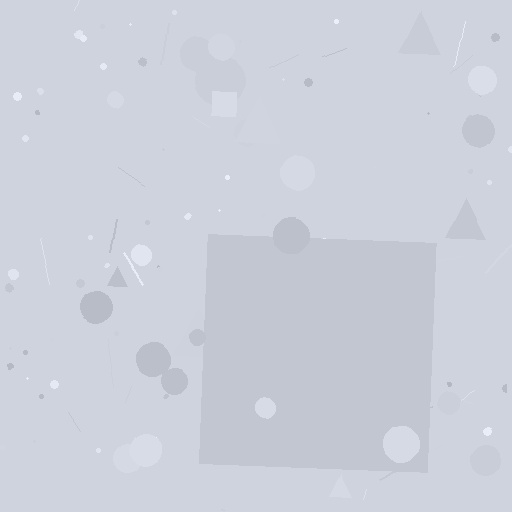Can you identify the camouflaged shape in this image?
The camouflaged shape is a square.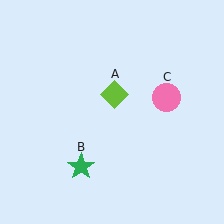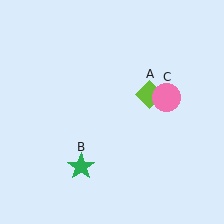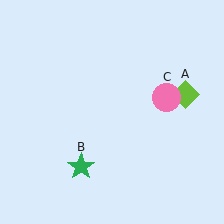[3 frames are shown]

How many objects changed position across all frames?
1 object changed position: lime diamond (object A).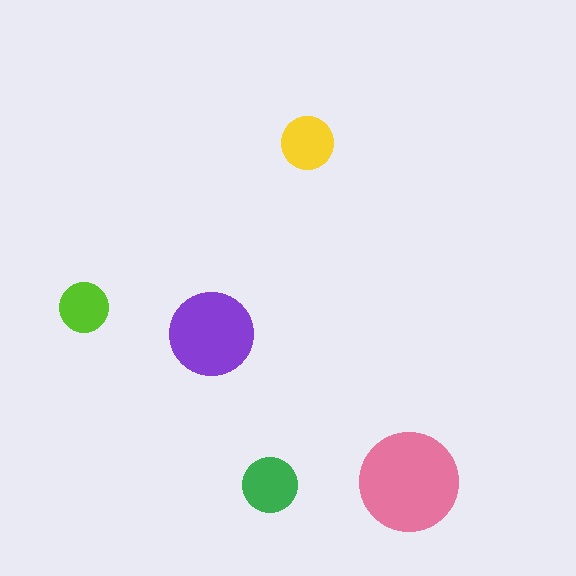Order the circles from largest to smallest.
the pink one, the purple one, the green one, the yellow one, the lime one.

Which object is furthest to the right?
The pink circle is rightmost.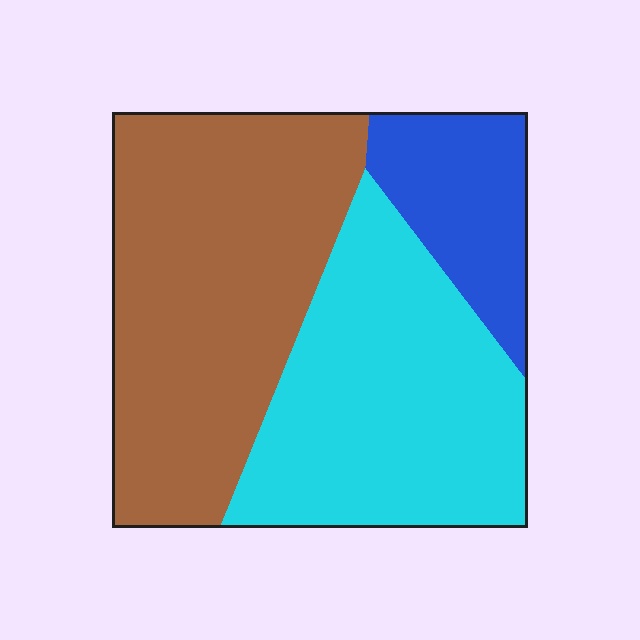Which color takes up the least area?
Blue, at roughly 15%.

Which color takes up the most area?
Brown, at roughly 45%.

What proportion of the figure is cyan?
Cyan covers about 40% of the figure.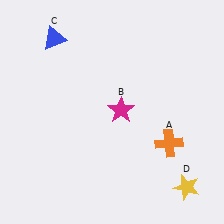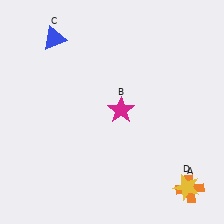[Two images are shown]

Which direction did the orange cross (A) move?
The orange cross (A) moved down.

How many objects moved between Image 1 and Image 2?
1 object moved between the two images.